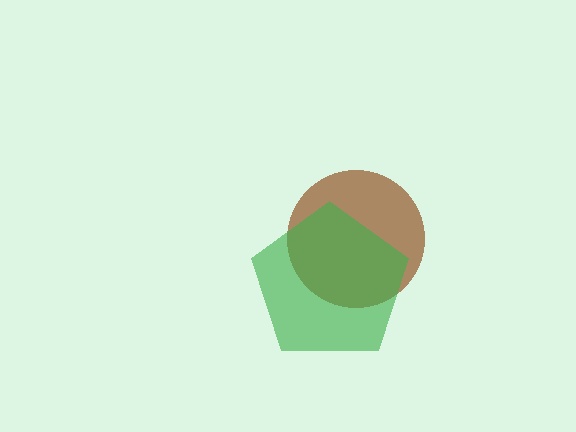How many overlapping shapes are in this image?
There are 2 overlapping shapes in the image.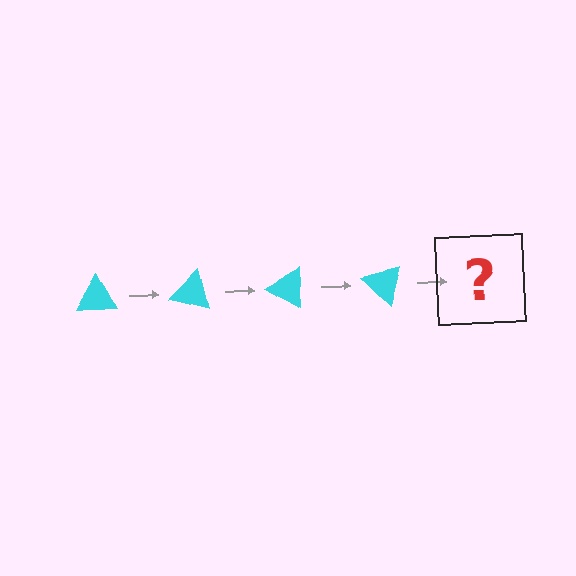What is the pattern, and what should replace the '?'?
The pattern is that the triangle rotates 15 degrees each step. The '?' should be a cyan triangle rotated 60 degrees.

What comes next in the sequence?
The next element should be a cyan triangle rotated 60 degrees.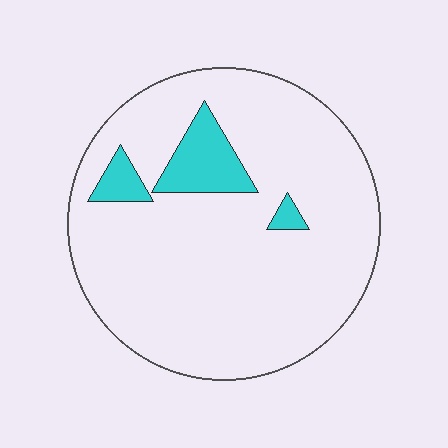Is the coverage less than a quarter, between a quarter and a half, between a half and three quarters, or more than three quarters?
Less than a quarter.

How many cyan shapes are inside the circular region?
3.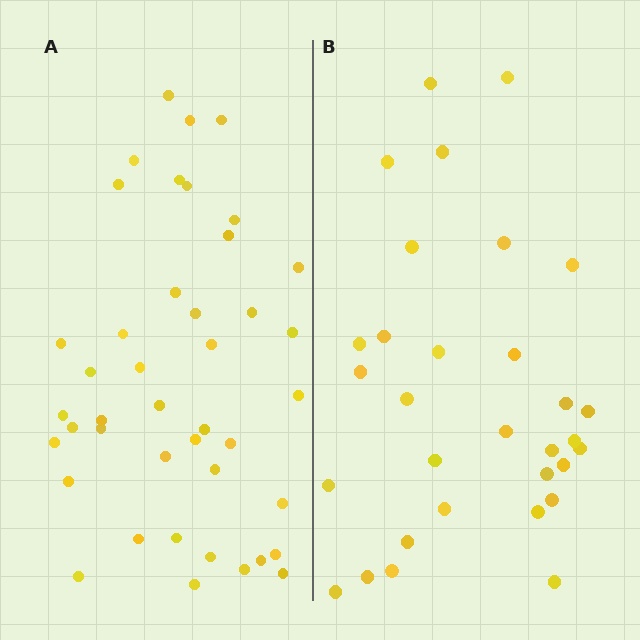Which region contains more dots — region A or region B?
Region A (the left region) has more dots.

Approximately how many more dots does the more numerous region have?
Region A has roughly 12 or so more dots than region B.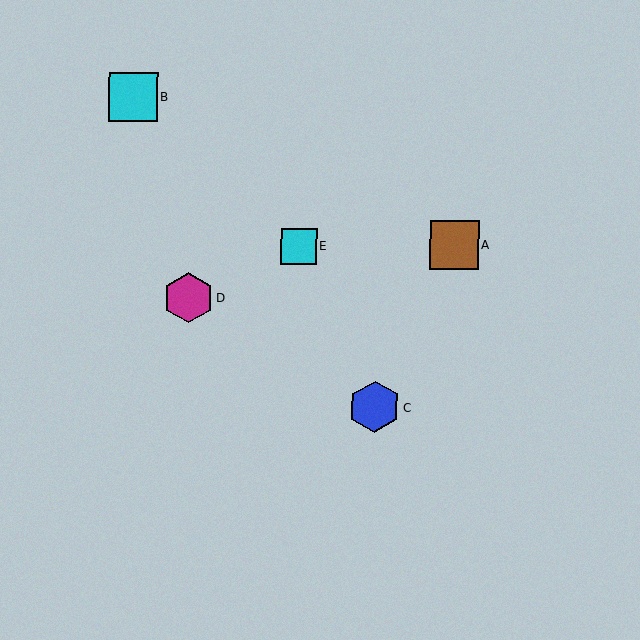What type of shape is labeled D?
Shape D is a magenta hexagon.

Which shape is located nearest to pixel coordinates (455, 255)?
The brown square (labeled A) at (454, 245) is nearest to that location.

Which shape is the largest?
The blue hexagon (labeled C) is the largest.